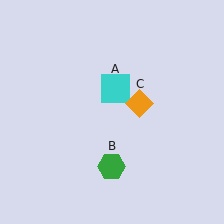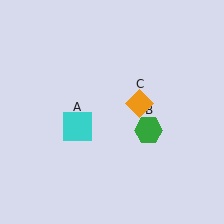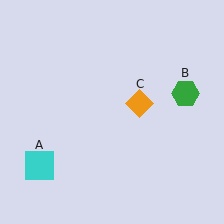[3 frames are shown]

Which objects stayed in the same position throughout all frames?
Orange diamond (object C) remained stationary.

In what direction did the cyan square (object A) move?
The cyan square (object A) moved down and to the left.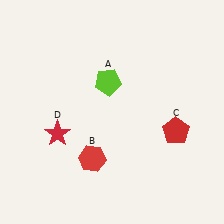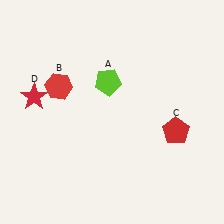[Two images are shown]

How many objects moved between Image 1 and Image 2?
2 objects moved between the two images.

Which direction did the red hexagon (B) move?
The red hexagon (B) moved up.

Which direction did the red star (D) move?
The red star (D) moved up.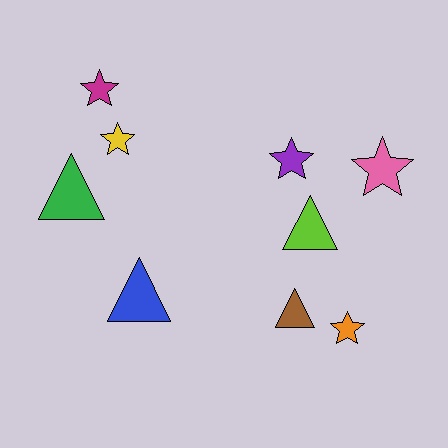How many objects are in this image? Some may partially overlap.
There are 9 objects.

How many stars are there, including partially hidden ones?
There are 5 stars.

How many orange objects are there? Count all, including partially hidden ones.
There is 1 orange object.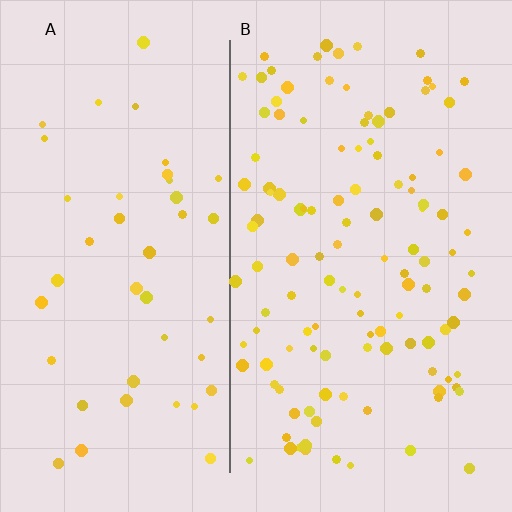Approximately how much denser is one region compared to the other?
Approximately 2.7× — region B over region A.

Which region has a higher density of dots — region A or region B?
B (the right).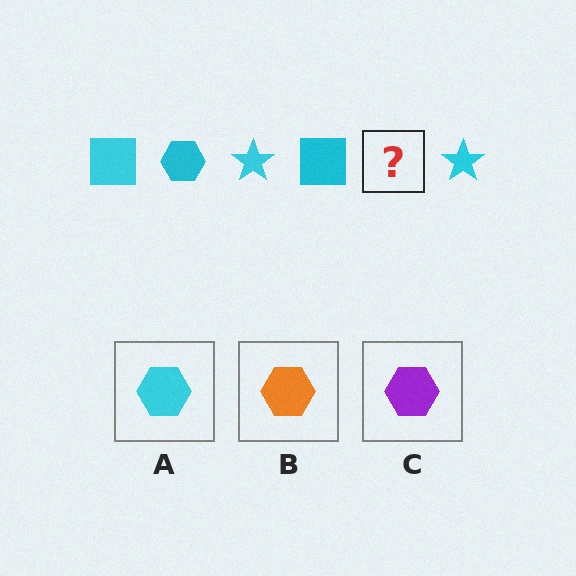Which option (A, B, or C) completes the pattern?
A.